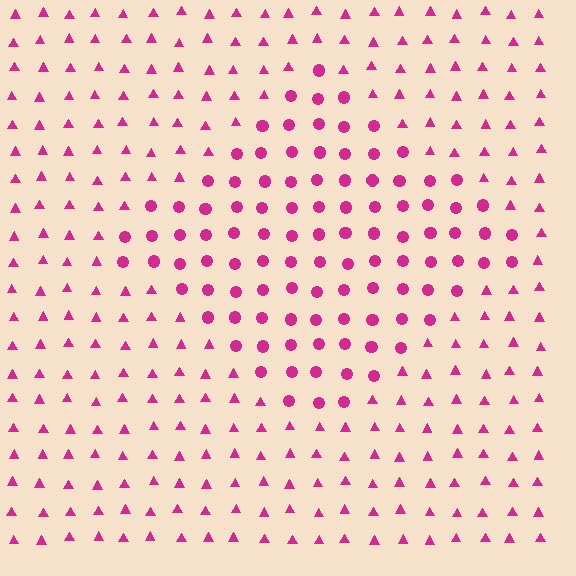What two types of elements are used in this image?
The image uses circles inside the diamond region and triangles outside it.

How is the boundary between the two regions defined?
The boundary is defined by a change in element shape: circles inside vs. triangles outside. All elements share the same color and spacing.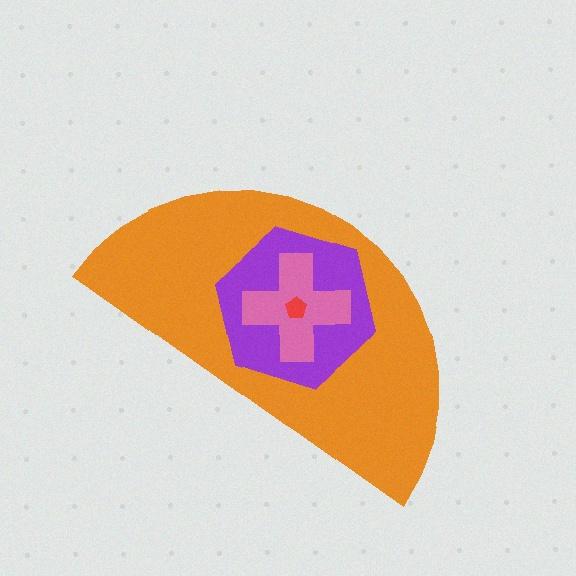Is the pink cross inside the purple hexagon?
Yes.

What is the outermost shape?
The orange semicircle.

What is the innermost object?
The red pentagon.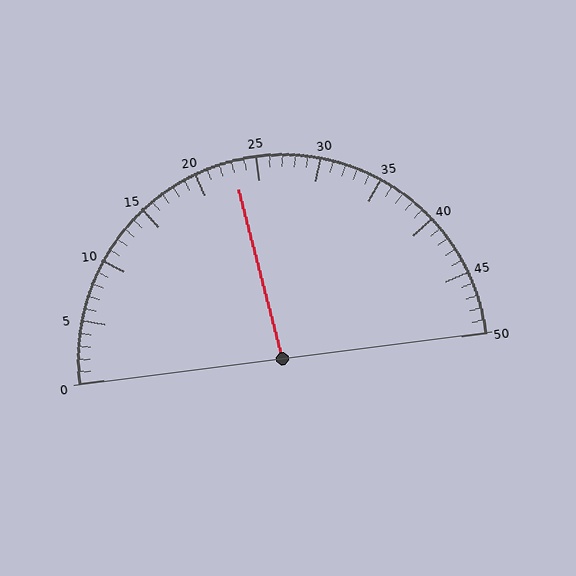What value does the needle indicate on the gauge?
The needle indicates approximately 23.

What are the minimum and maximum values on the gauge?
The gauge ranges from 0 to 50.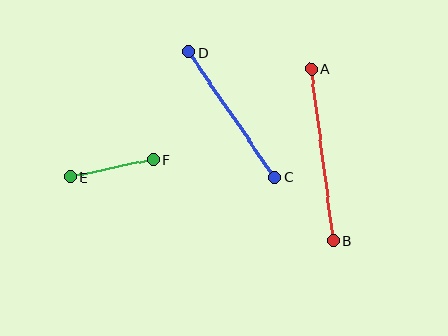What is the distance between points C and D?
The distance is approximately 152 pixels.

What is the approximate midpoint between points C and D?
The midpoint is at approximately (232, 115) pixels.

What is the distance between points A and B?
The distance is approximately 173 pixels.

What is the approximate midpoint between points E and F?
The midpoint is at approximately (112, 168) pixels.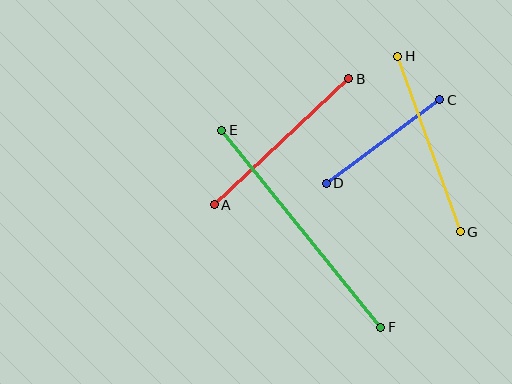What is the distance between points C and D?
The distance is approximately 141 pixels.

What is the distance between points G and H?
The distance is approximately 186 pixels.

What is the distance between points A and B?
The distance is approximately 184 pixels.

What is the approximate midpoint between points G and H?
The midpoint is at approximately (429, 144) pixels.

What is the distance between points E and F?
The distance is approximately 253 pixels.